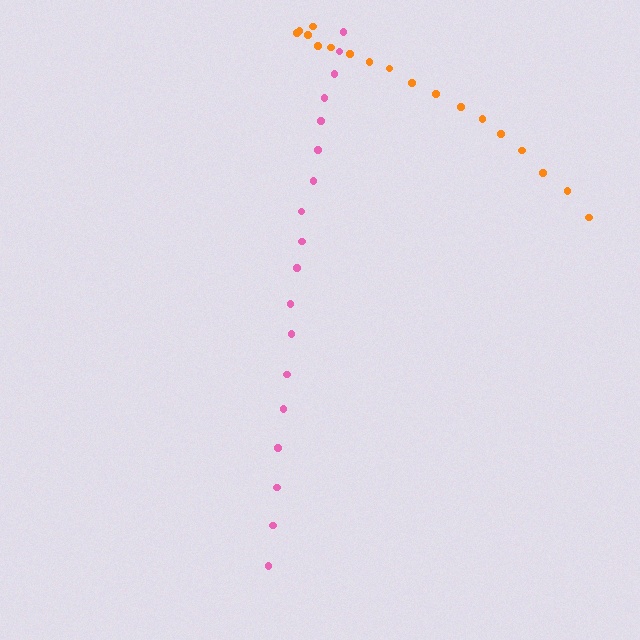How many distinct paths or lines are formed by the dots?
There are 2 distinct paths.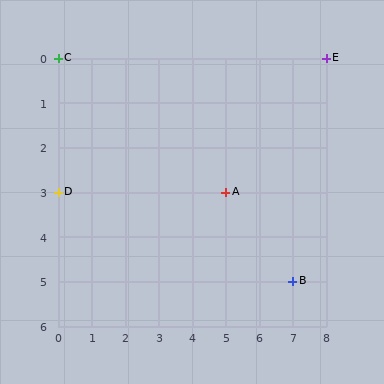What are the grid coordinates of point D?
Point D is at grid coordinates (0, 3).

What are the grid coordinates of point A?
Point A is at grid coordinates (5, 3).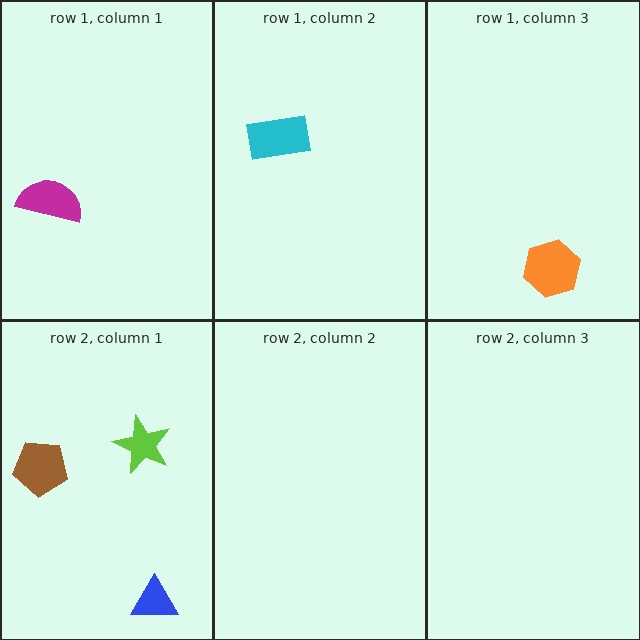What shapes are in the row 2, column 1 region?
The lime star, the brown pentagon, the blue triangle.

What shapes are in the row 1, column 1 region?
The magenta semicircle.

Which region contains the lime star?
The row 2, column 1 region.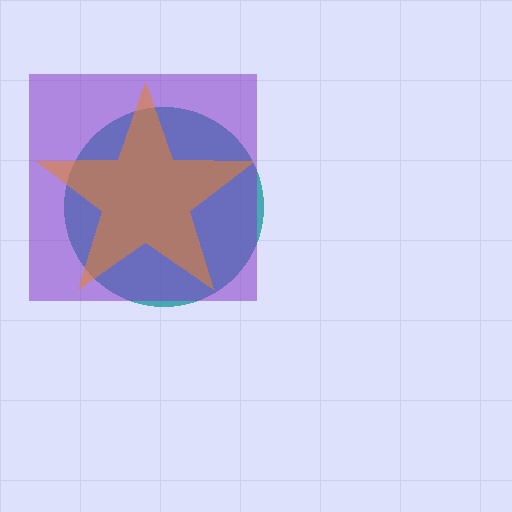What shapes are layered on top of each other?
The layered shapes are: a teal circle, a purple square, an orange star.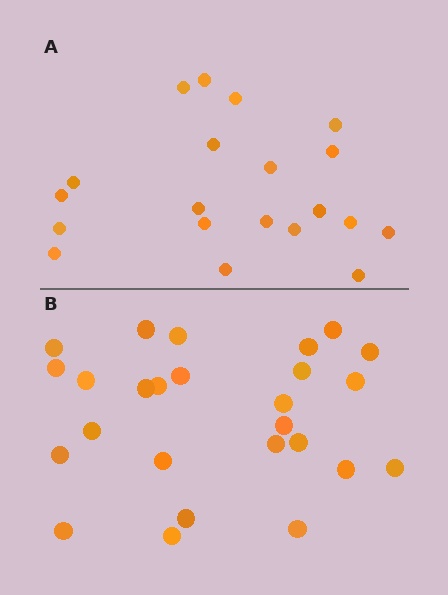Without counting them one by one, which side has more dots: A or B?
Region B (the bottom region) has more dots.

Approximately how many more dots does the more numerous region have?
Region B has about 6 more dots than region A.